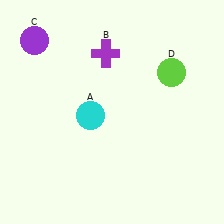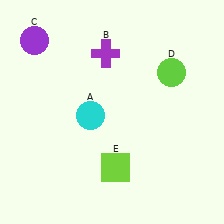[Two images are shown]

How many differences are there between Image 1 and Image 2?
There is 1 difference between the two images.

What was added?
A lime square (E) was added in Image 2.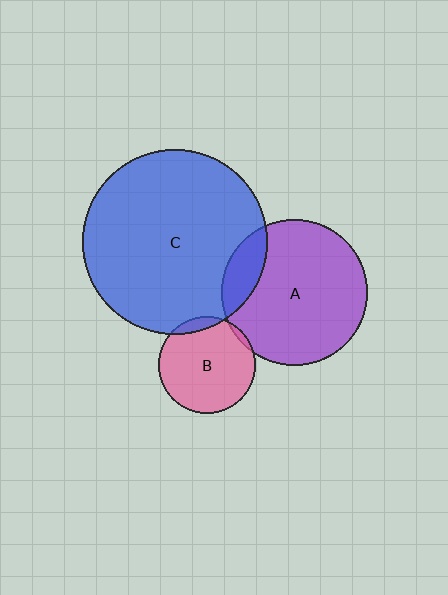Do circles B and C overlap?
Yes.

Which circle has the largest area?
Circle C (blue).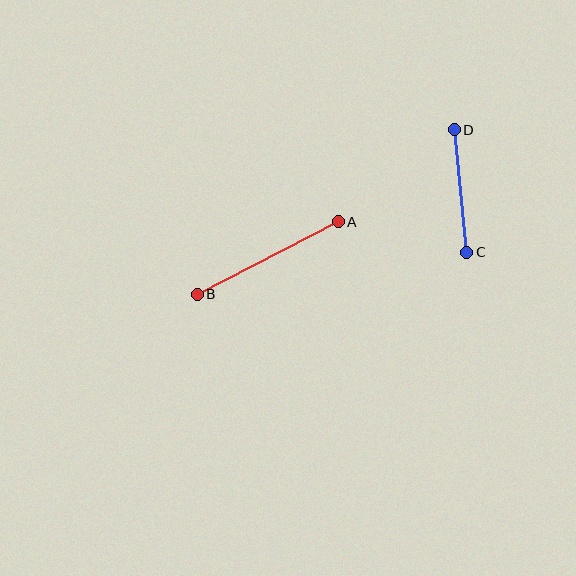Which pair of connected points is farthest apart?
Points A and B are farthest apart.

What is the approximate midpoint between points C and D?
The midpoint is at approximately (461, 191) pixels.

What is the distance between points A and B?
The distance is approximately 159 pixels.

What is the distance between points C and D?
The distance is approximately 123 pixels.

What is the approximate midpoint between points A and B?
The midpoint is at approximately (268, 258) pixels.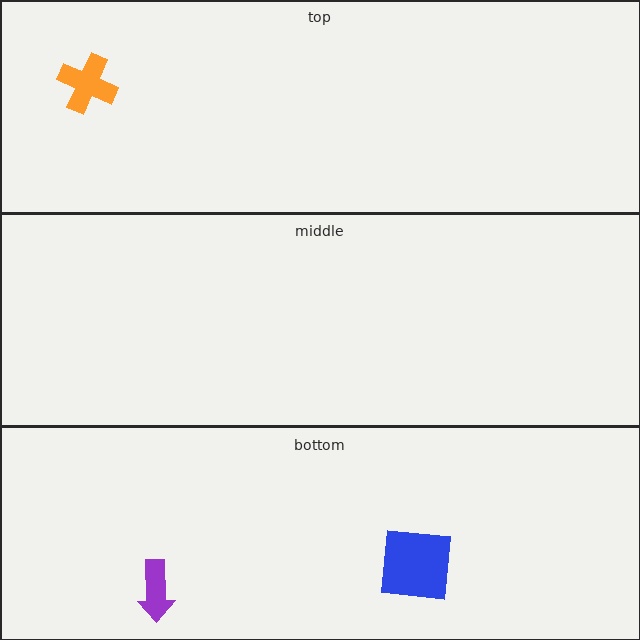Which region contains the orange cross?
The top region.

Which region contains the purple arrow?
The bottom region.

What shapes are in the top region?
The orange cross.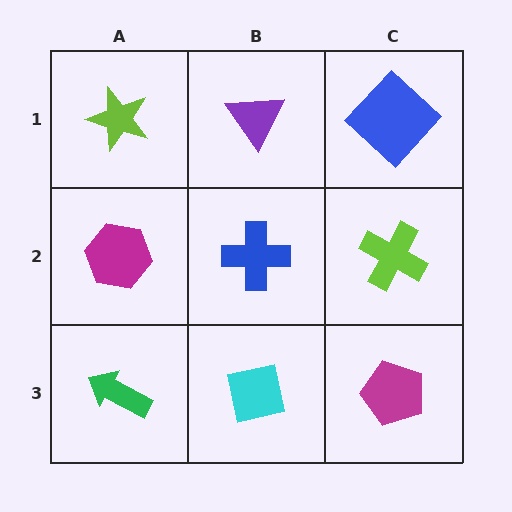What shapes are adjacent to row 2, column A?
A lime star (row 1, column A), a green arrow (row 3, column A), a blue cross (row 2, column B).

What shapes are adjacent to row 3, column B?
A blue cross (row 2, column B), a green arrow (row 3, column A), a magenta pentagon (row 3, column C).